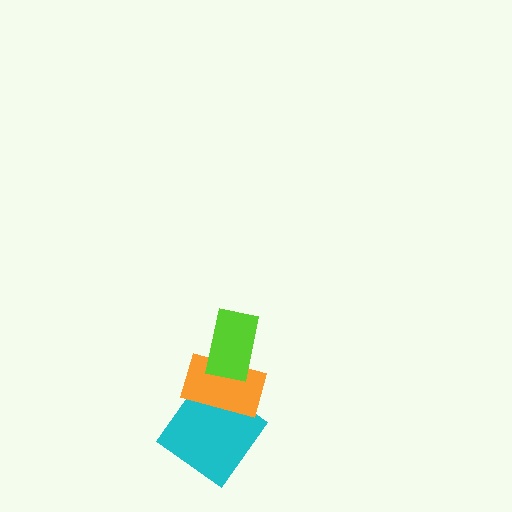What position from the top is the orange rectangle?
The orange rectangle is 2nd from the top.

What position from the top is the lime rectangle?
The lime rectangle is 1st from the top.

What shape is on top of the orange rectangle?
The lime rectangle is on top of the orange rectangle.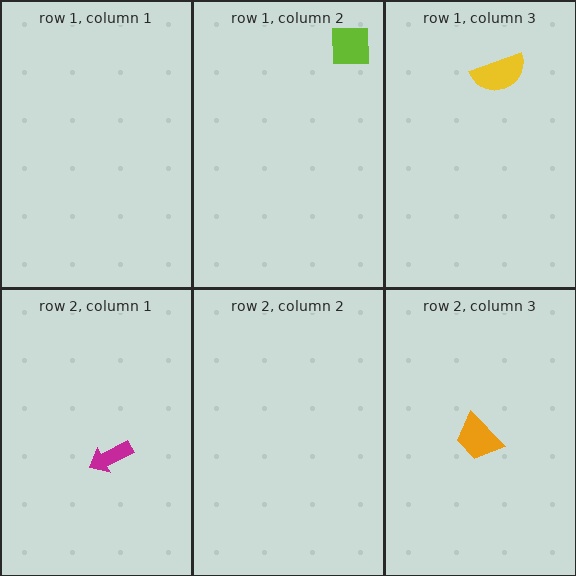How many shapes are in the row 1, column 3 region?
1.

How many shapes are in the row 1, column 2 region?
1.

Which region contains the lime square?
The row 1, column 2 region.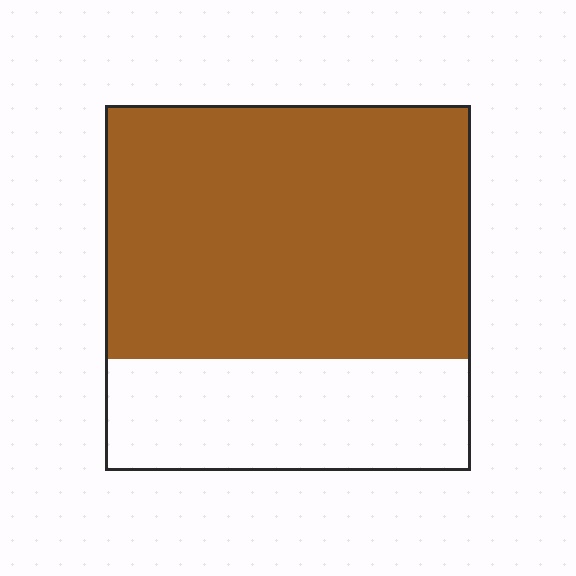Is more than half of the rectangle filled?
Yes.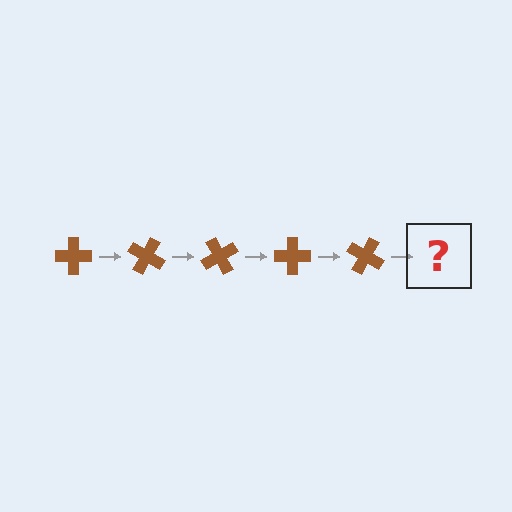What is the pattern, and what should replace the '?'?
The pattern is that the cross rotates 30 degrees each step. The '?' should be a brown cross rotated 150 degrees.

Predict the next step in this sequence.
The next step is a brown cross rotated 150 degrees.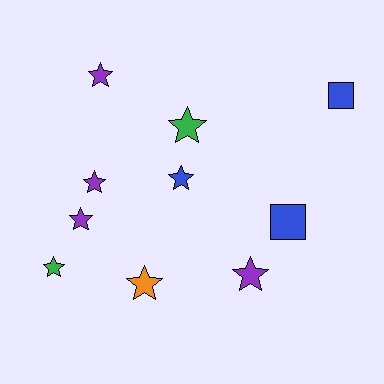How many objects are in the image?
There are 10 objects.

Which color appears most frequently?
Purple, with 4 objects.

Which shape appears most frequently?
Star, with 8 objects.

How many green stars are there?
There are 2 green stars.